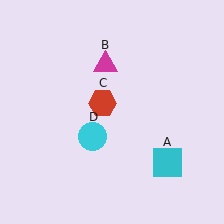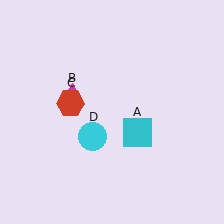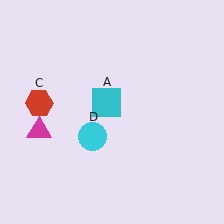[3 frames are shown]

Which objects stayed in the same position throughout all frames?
Cyan circle (object D) remained stationary.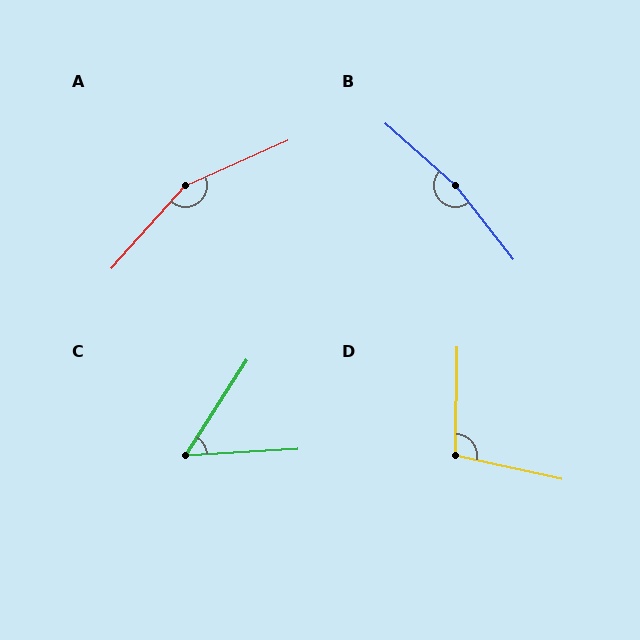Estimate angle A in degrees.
Approximately 156 degrees.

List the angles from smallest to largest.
C (54°), D (102°), A (156°), B (170°).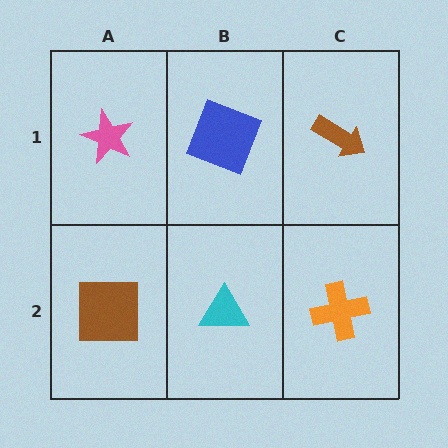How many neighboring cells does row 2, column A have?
2.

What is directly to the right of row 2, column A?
A cyan triangle.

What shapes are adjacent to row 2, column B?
A blue square (row 1, column B), a brown square (row 2, column A), an orange cross (row 2, column C).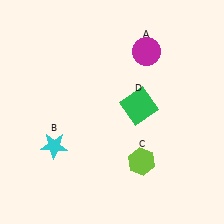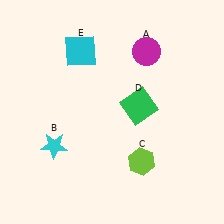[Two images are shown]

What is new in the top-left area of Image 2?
A cyan square (E) was added in the top-left area of Image 2.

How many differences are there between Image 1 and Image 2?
There is 1 difference between the two images.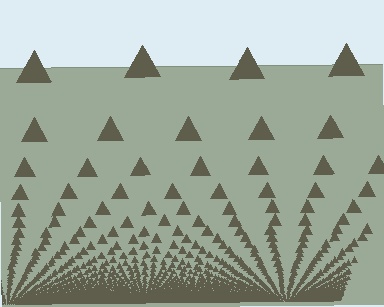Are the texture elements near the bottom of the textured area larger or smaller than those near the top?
Smaller. The gradient is inverted — elements near the bottom are smaller and denser.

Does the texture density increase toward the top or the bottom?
Density increases toward the bottom.